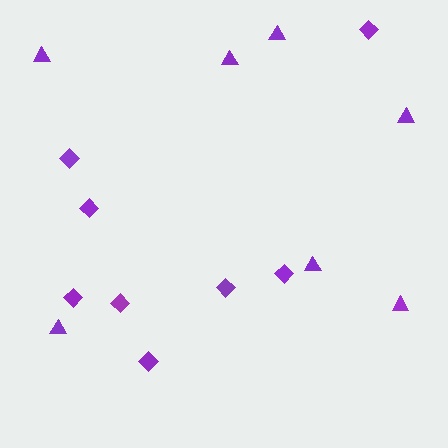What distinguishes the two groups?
There are 2 groups: one group of diamonds (8) and one group of triangles (7).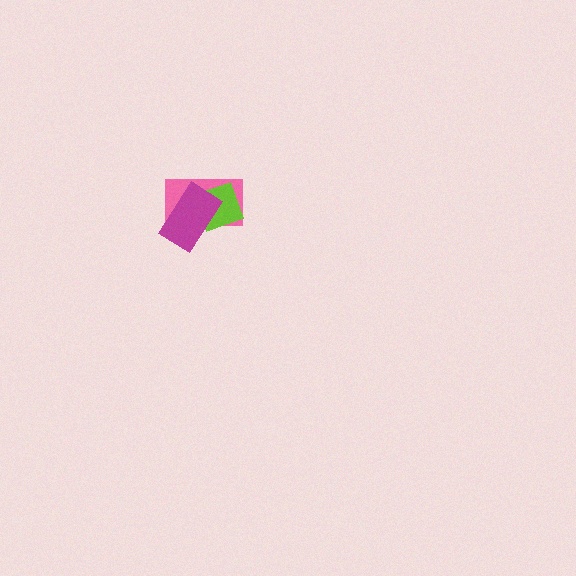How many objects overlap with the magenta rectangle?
2 objects overlap with the magenta rectangle.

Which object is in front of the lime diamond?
The magenta rectangle is in front of the lime diamond.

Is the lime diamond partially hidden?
Yes, it is partially covered by another shape.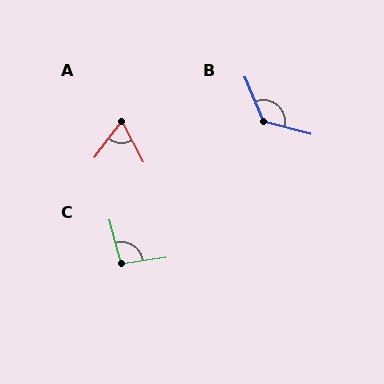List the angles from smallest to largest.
A (65°), C (96°), B (128°).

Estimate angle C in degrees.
Approximately 96 degrees.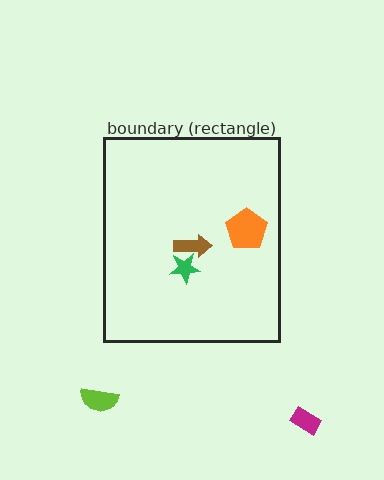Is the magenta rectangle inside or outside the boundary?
Outside.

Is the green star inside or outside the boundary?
Inside.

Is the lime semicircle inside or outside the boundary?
Outside.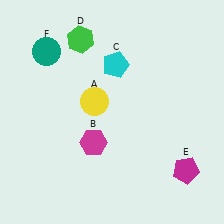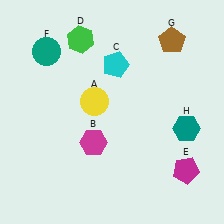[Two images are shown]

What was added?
A brown pentagon (G), a teal hexagon (H) were added in Image 2.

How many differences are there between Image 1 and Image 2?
There are 2 differences between the two images.